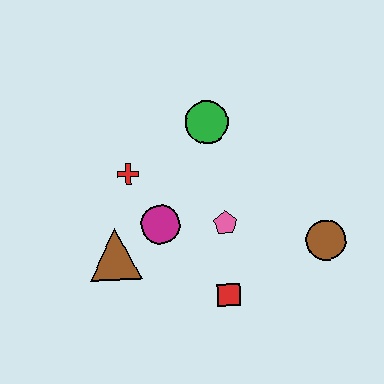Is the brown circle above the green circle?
No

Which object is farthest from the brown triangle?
The brown circle is farthest from the brown triangle.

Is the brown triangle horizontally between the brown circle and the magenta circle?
No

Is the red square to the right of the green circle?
Yes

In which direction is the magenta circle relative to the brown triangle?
The magenta circle is to the right of the brown triangle.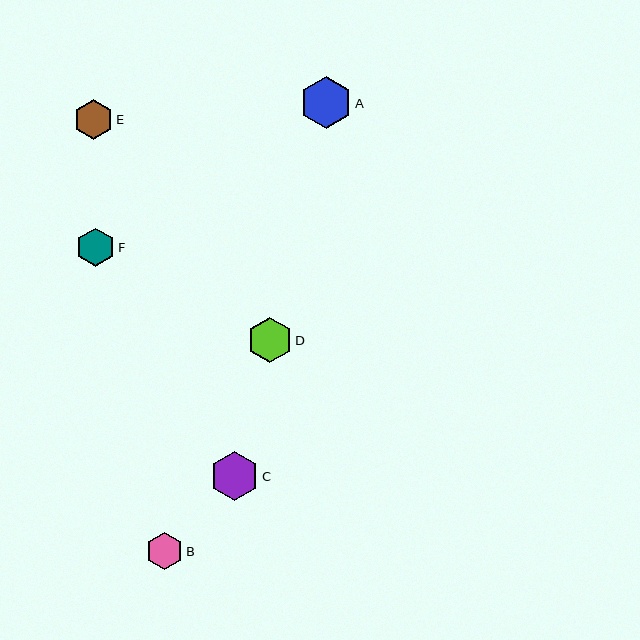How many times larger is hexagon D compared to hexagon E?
Hexagon D is approximately 1.1 times the size of hexagon E.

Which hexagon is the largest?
Hexagon A is the largest with a size of approximately 52 pixels.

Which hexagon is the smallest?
Hexagon B is the smallest with a size of approximately 37 pixels.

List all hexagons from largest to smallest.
From largest to smallest: A, C, D, E, F, B.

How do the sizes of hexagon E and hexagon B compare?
Hexagon E and hexagon B are approximately the same size.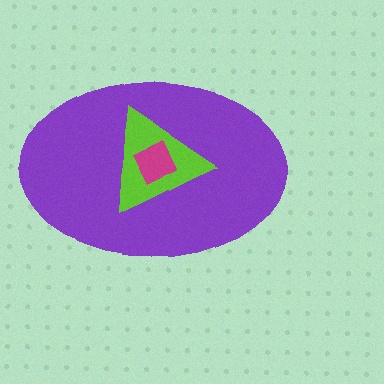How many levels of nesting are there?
3.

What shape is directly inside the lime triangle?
The magenta square.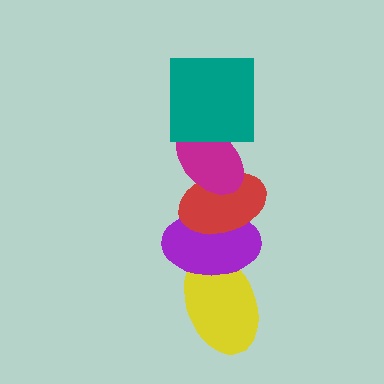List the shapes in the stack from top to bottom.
From top to bottom: the teal square, the magenta ellipse, the red ellipse, the purple ellipse, the yellow ellipse.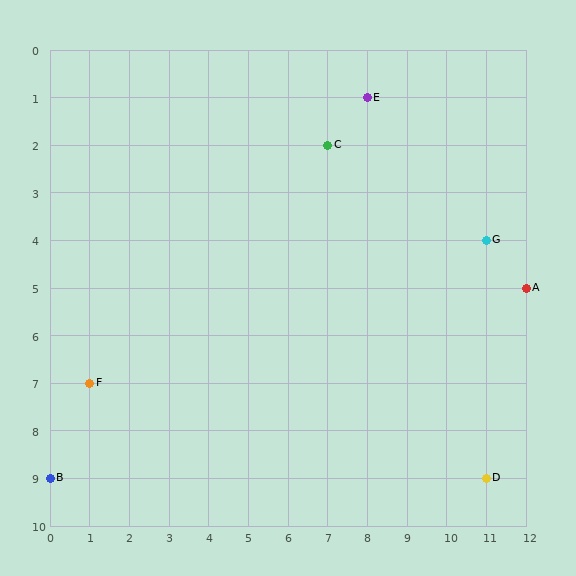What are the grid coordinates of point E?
Point E is at grid coordinates (8, 1).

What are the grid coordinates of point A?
Point A is at grid coordinates (12, 5).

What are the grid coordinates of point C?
Point C is at grid coordinates (7, 2).